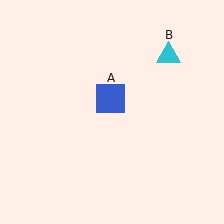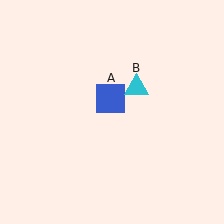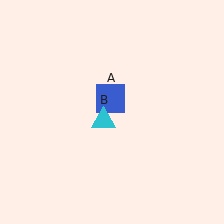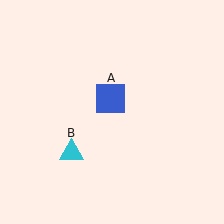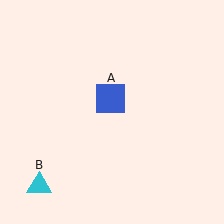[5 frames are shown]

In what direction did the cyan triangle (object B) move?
The cyan triangle (object B) moved down and to the left.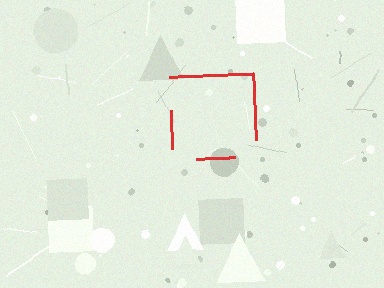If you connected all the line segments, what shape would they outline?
They would outline a square.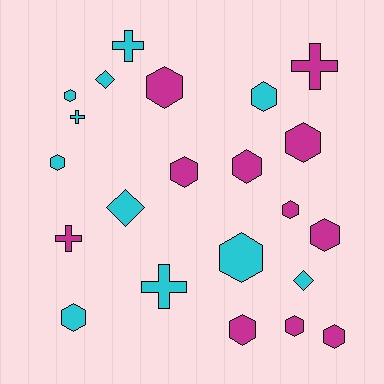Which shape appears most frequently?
Hexagon, with 14 objects.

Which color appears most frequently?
Cyan, with 11 objects.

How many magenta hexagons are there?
There are 9 magenta hexagons.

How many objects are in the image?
There are 22 objects.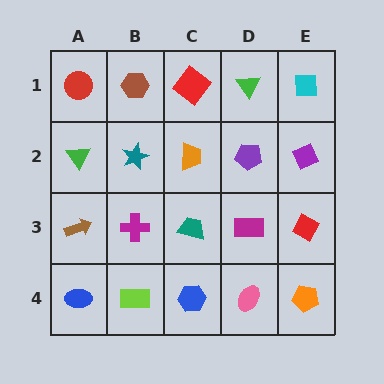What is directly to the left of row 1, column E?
A green triangle.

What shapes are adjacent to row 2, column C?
A red diamond (row 1, column C), a teal trapezoid (row 3, column C), a teal star (row 2, column B), a purple pentagon (row 2, column D).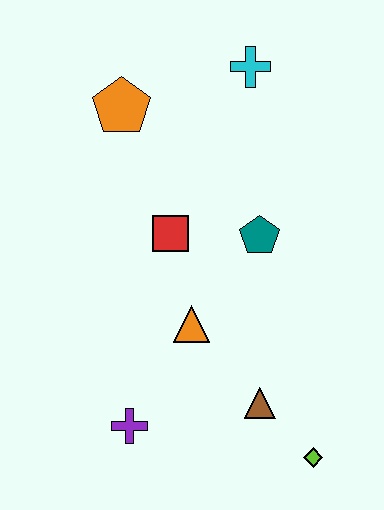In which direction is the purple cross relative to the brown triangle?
The purple cross is to the left of the brown triangle.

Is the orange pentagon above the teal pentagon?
Yes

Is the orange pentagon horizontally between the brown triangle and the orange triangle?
No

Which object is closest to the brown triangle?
The lime diamond is closest to the brown triangle.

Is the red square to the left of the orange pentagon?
No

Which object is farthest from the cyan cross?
The lime diamond is farthest from the cyan cross.